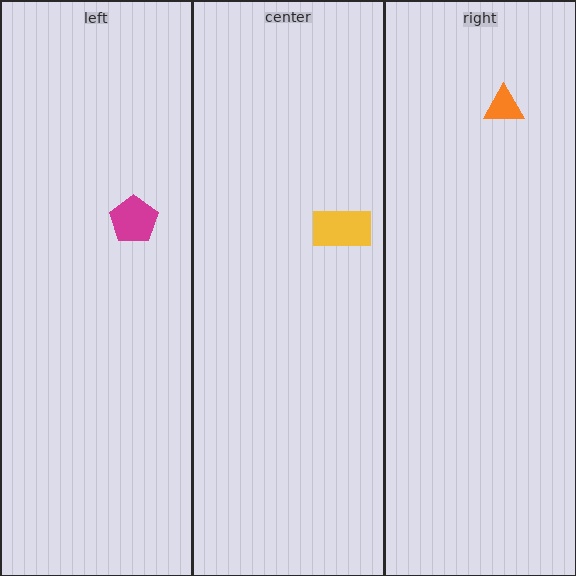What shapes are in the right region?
The orange triangle.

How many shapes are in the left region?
1.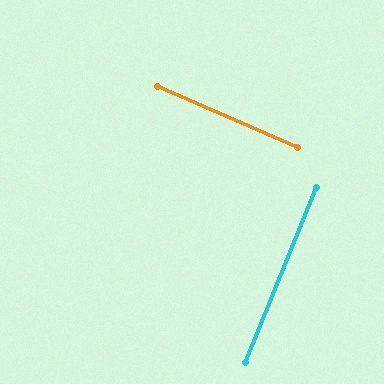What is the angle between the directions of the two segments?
Approximately 88 degrees.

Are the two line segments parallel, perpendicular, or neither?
Perpendicular — they meet at approximately 88°.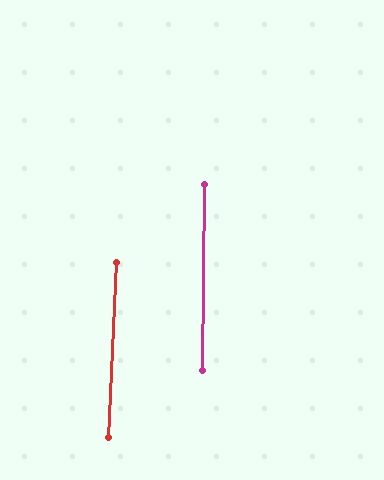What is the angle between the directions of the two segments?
Approximately 2 degrees.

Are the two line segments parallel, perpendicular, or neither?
Parallel — their directions differ by only 1.8°.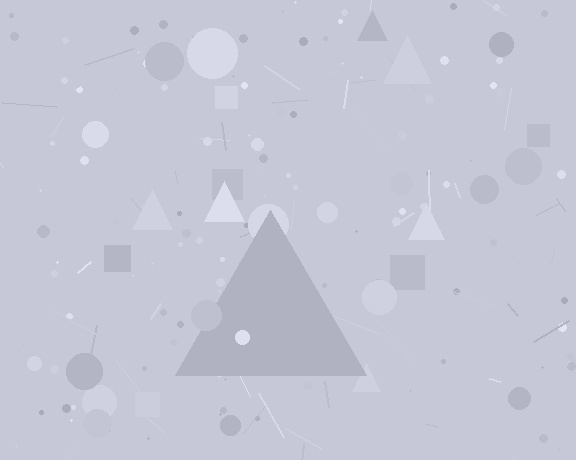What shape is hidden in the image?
A triangle is hidden in the image.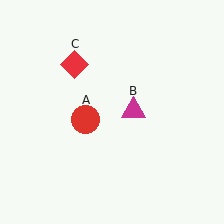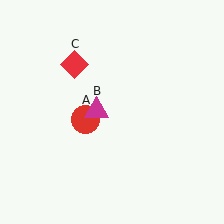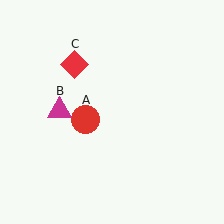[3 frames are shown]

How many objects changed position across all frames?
1 object changed position: magenta triangle (object B).